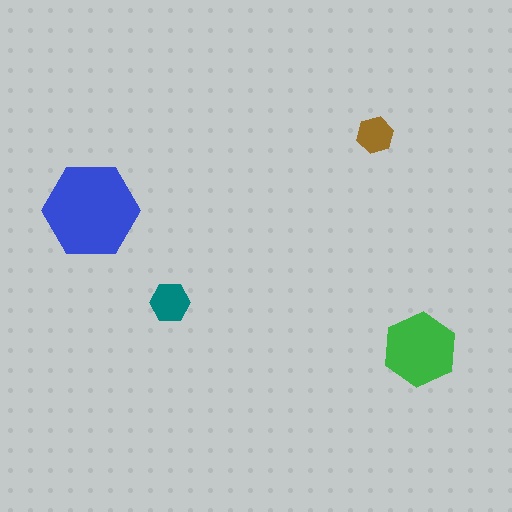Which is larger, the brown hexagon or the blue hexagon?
The blue one.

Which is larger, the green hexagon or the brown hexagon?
The green one.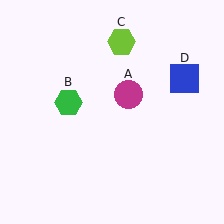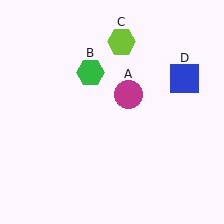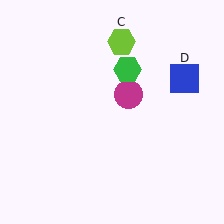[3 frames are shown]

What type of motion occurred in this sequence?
The green hexagon (object B) rotated clockwise around the center of the scene.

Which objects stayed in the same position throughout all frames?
Magenta circle (object A) and lime hexagon (object C) and blue square (object D) remained stationary.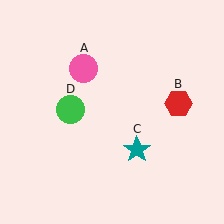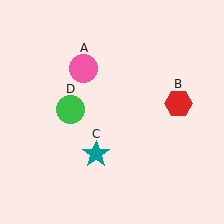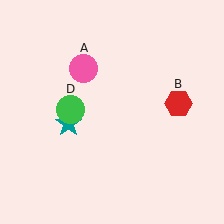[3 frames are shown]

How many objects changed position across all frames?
1 object changed position: teal star (object C).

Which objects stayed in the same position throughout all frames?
Pink circle (object A) and red hexagon (object B) and green circle (object D) remained stationary.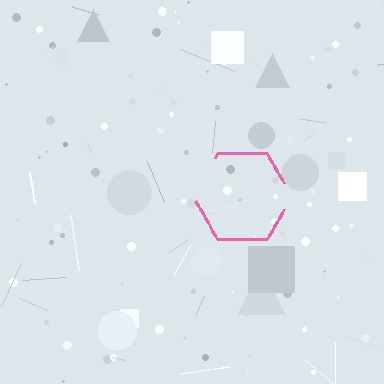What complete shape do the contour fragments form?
The contour fragments form a hexagon.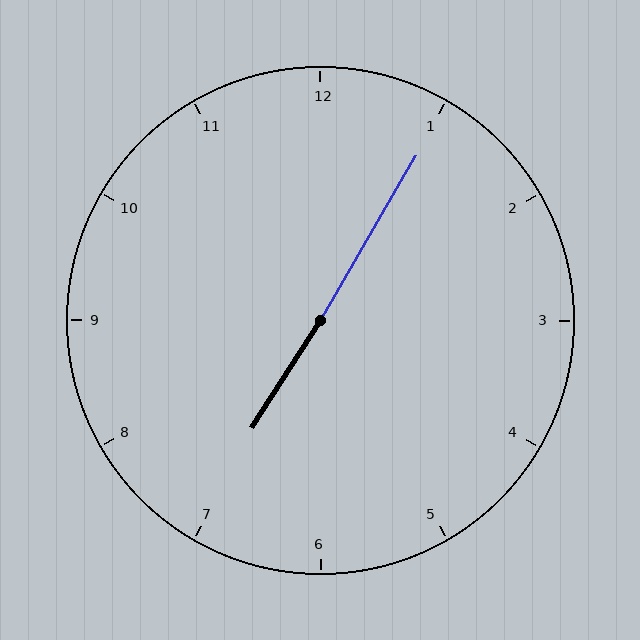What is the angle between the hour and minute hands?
Approximately 178 degrees.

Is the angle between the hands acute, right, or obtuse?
It is obtuse.